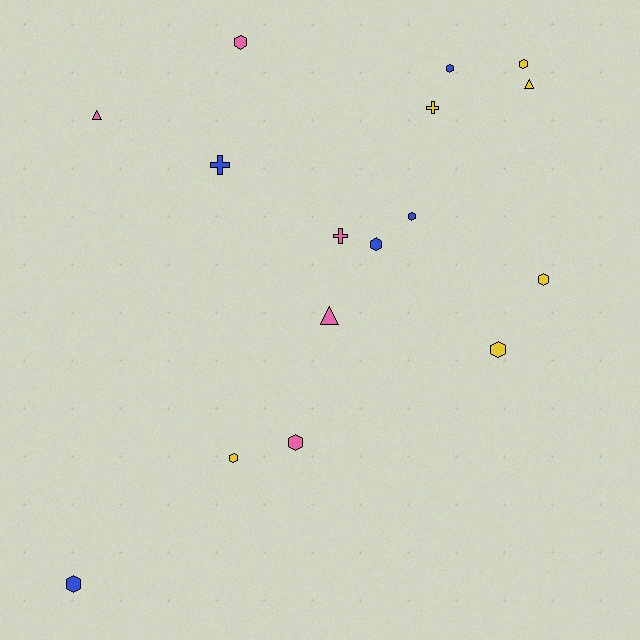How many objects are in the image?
There are 16 objects.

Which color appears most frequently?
Yellow, with 6 objects.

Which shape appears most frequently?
Hexagon, with 10 objects.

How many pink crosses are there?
There is 1 pink cross.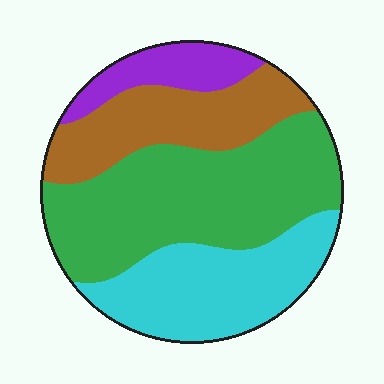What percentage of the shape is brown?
Brown covers around 20% of the shape.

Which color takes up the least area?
Purple, at roughly 10%.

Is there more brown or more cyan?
Cyan.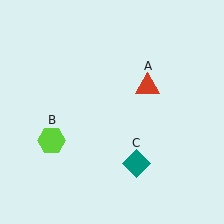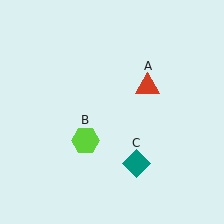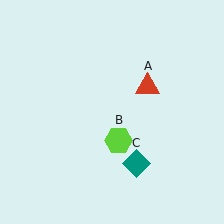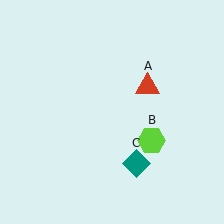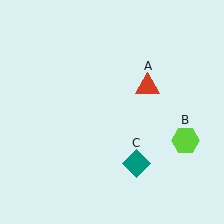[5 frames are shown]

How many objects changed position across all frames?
1 object changed position: lime hexagon (object B).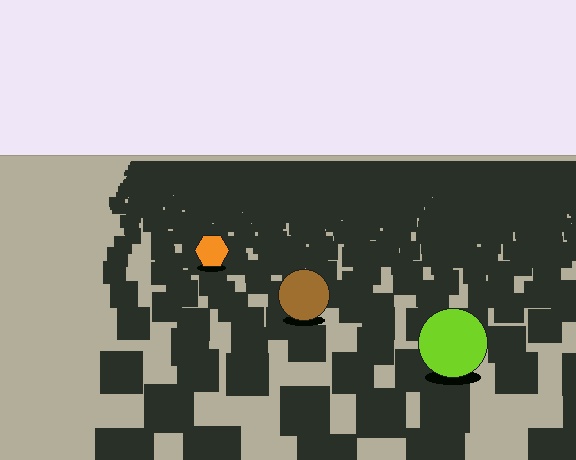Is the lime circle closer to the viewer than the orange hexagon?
Yes. The lime circle is closer — you can tell from the texture gradient: the ground texture is coarser near it.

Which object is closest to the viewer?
The lime circle is closest. The texture marks near it are larger and more spread out.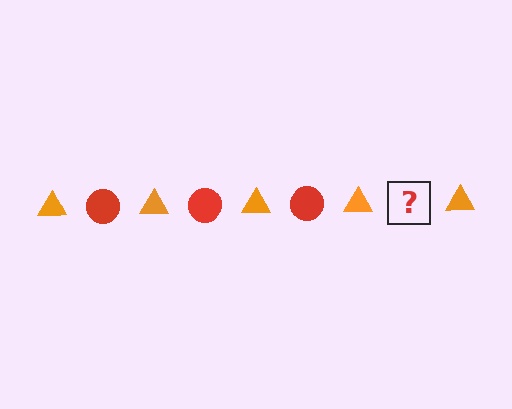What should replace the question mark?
The question mark should be replaced with a red circle.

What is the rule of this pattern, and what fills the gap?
The rule is that the pattern alternates between orange triangle and red circle. The gap should be filled with a red circle.